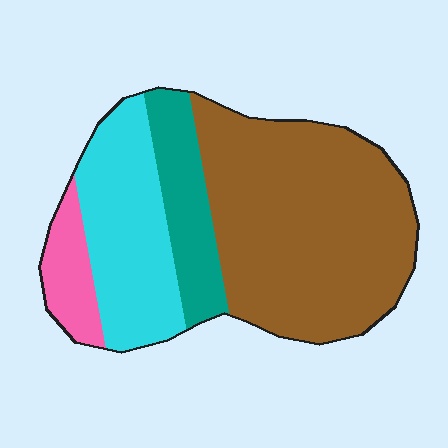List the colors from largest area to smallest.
From largest to smallest: brown, cyan, teal, pink.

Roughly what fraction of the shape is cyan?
Cyan covers about 25% of the shape.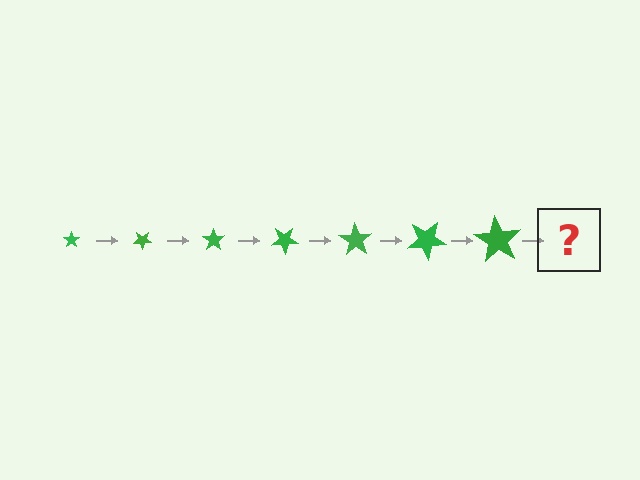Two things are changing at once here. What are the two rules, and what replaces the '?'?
The two rules are that the star grows larger each step and it rotates 35 degrees each step. The '?' should be a star, larger than the previous one and rotated 245 degrees from the start.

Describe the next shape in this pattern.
It should be a star, larger than the previous one and rotated 245 degrees from the start.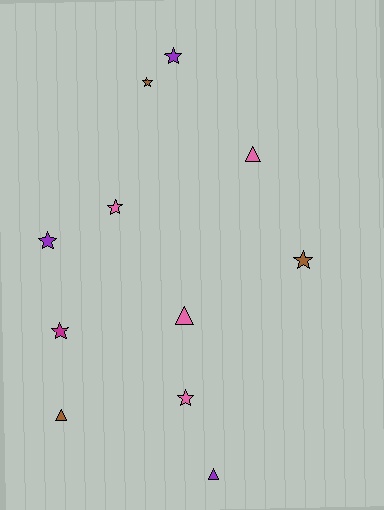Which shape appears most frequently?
Star, with 7 objects.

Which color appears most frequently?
Pink, with 4 objects.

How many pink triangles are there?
There are 2 pink triangles.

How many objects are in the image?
There are 11 objects.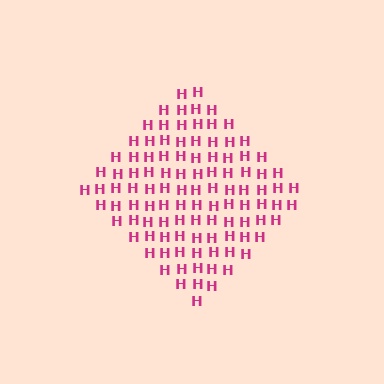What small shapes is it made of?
It is made of small letter H's.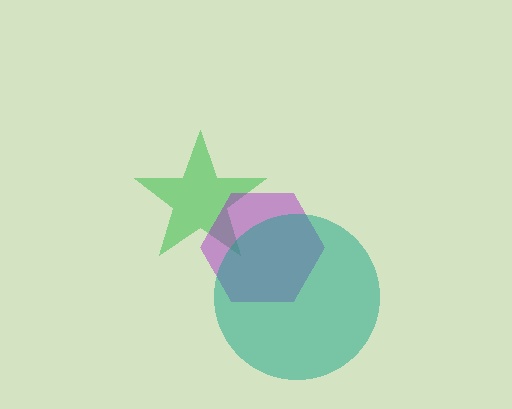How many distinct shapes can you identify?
There are 3 distinct shapes: a green star, a purple hexagon, a teal circle.